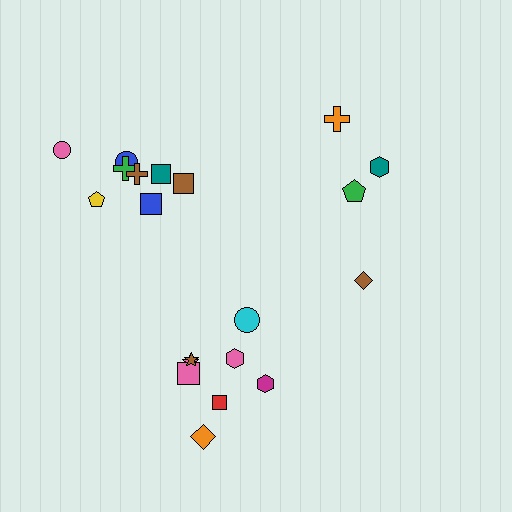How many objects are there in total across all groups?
There are 20 objects.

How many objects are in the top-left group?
There are 8 objects.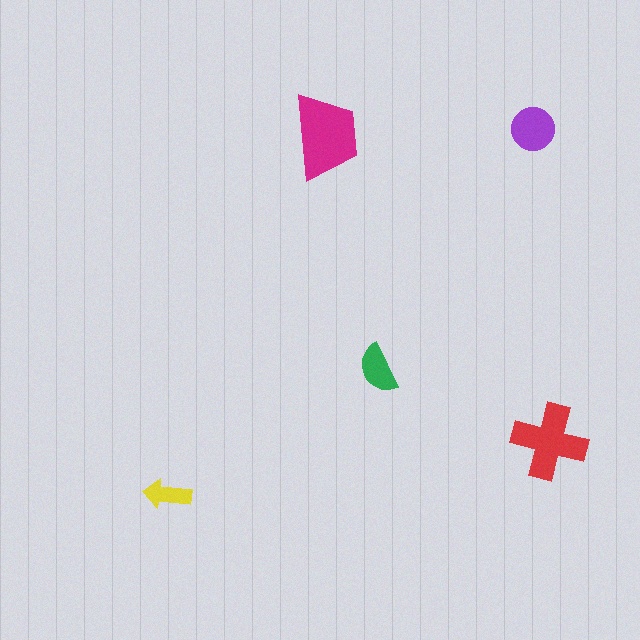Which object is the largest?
The magenta trapezoid.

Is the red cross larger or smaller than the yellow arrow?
Larger.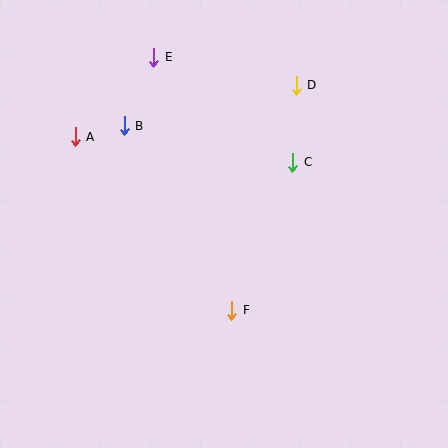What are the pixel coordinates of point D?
Point D is at (296, 85).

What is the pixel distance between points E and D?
The distance between E and D is 145 pixels.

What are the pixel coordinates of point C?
Point C is at (293, 162).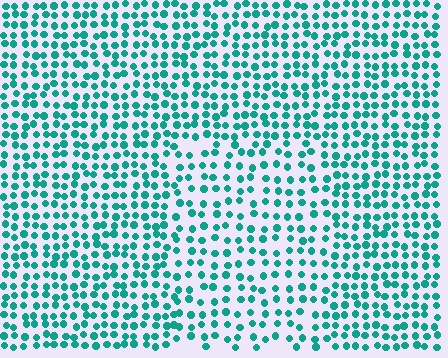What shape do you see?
I see a rectangle.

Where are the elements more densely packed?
The elements are more densely packed outside the rectangle boundary.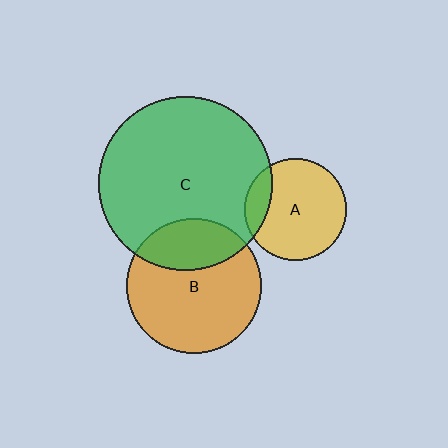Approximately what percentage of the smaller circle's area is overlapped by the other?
Approximately 30%.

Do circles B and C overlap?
Yes.